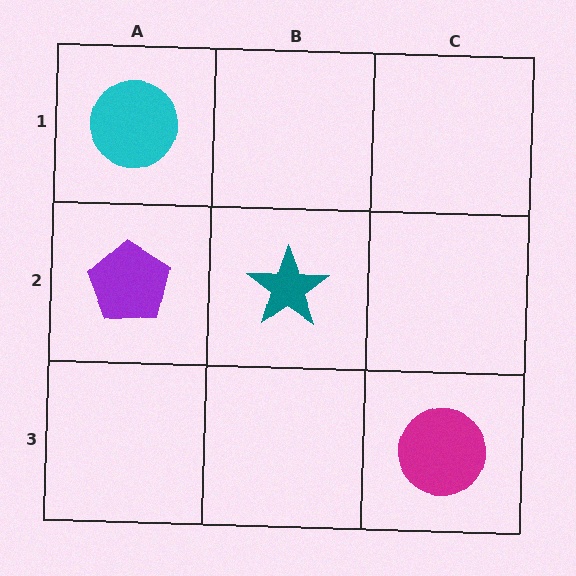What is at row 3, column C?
A magenta circle.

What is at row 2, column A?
A purple pentagon.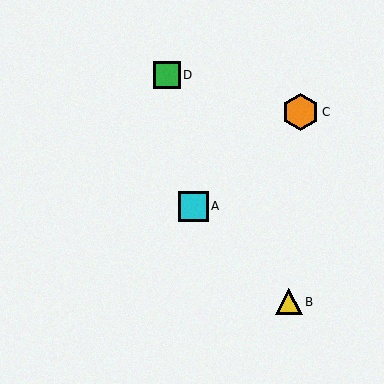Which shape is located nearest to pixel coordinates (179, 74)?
The green square (labeled D) at (167, 75) is nearest to that location.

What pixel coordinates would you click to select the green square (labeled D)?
Click at (167, 75) to select the green square D.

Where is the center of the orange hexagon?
The center of the orange hexagon is at (301, 112).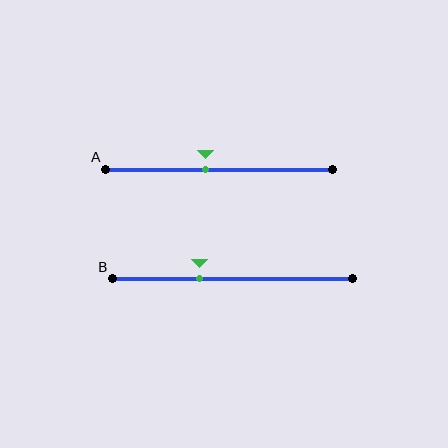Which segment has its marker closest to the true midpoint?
Segment A has its marker closest to the true midpoint.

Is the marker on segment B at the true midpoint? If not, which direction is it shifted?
No, the marker on segment B is shifted to the left by about 14% of the segment length.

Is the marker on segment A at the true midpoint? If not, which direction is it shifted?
No, the marker on segment A is shifted to the left by about 6% of the segment length.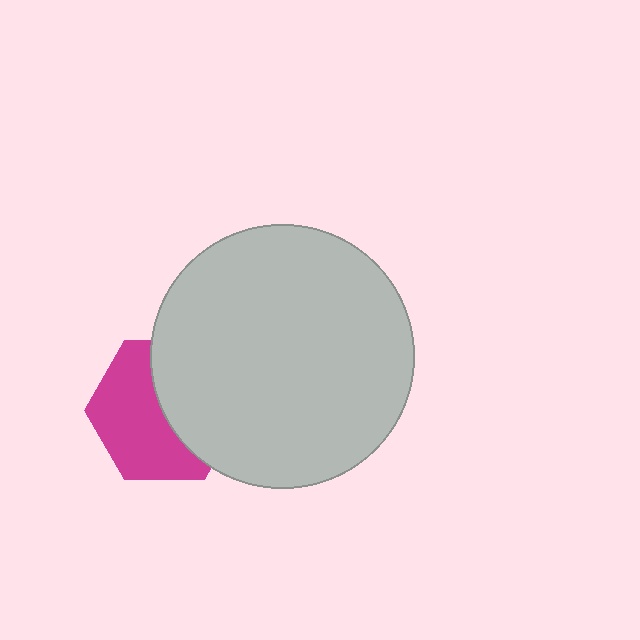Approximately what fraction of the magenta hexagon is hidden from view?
Roughly 46% of the magenta hexagon is hidden behind the light gray circle.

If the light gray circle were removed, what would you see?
You would see the complete magenta hexagon.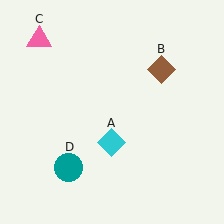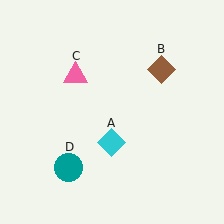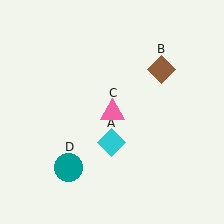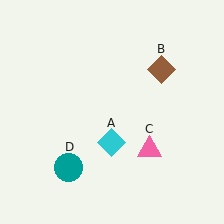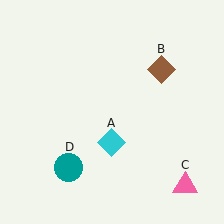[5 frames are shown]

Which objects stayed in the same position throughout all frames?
Cyan diamond (object A) and brown diamond (object B) and teal circle (object D) remained stationary.